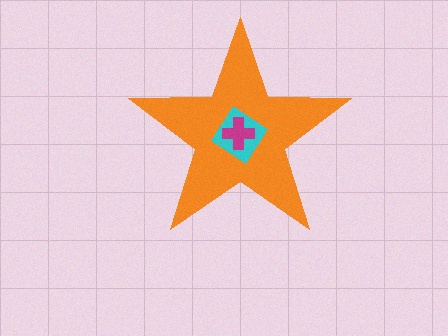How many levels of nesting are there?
3.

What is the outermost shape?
The orange star.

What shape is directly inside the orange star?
The cyan diamond.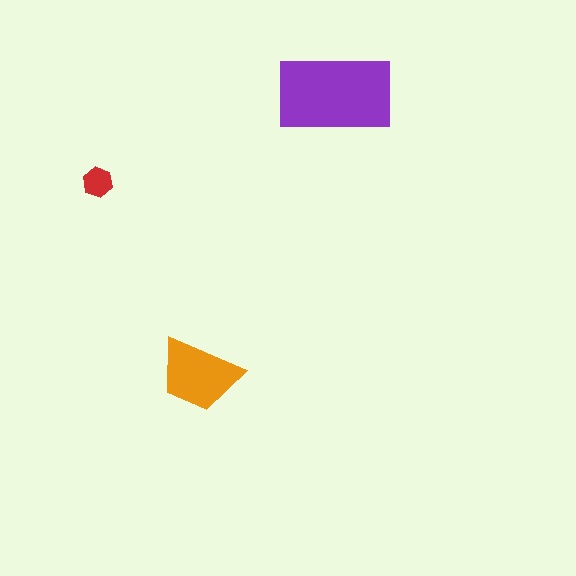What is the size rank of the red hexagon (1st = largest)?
3rd.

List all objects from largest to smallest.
The purple rectangle, the orange trapezoid, the red hexagon.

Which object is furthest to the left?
The red hexagon is leftmost.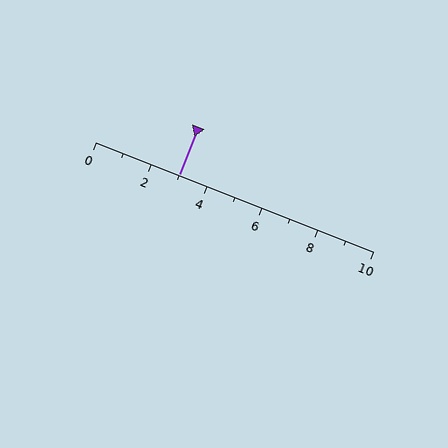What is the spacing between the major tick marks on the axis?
The major ticks are spaced 2 apart.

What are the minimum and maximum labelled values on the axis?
The axis runs from 0 to 10.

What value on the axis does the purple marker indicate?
The marker indicates approximately 3.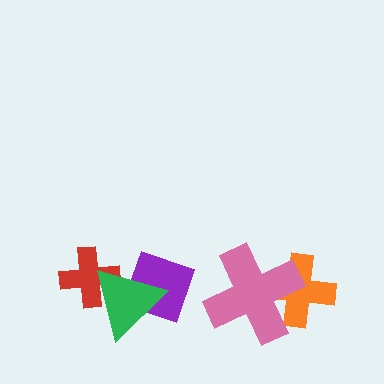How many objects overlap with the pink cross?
1 object overlaps with the pink cross.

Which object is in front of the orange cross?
The pink cross is in front of the orange cross.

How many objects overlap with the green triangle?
2 objects overlap with the green triangle.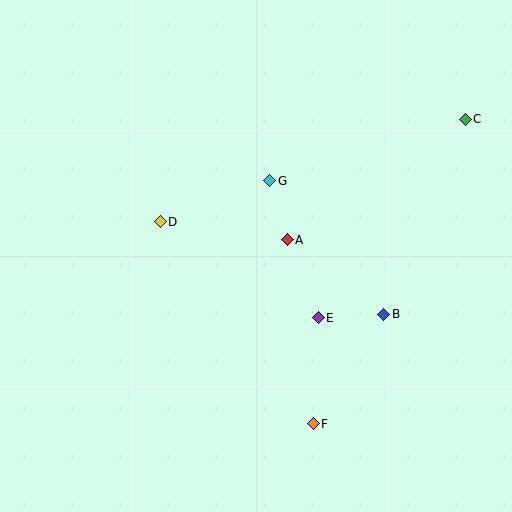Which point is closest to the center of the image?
Point A at (287, 240) is closest to the center.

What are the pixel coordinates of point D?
Point D is at (160, 222).